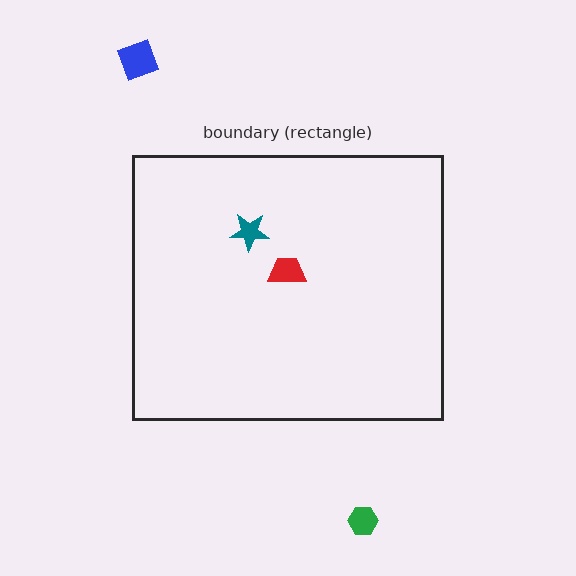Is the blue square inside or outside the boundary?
Outside.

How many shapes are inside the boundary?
2 inside, 2 outside.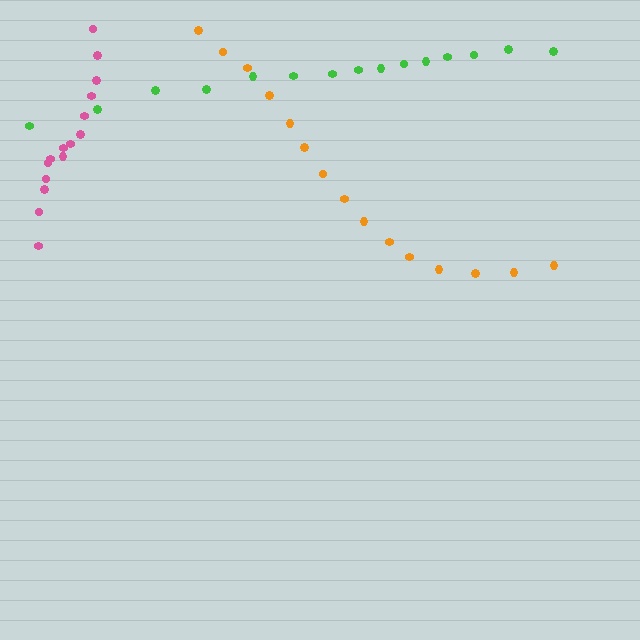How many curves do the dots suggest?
There are 3 distinct paths.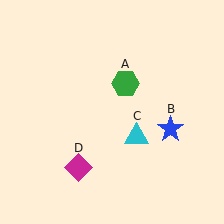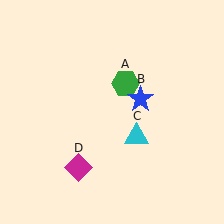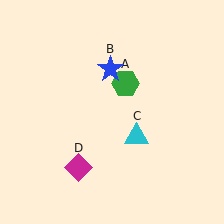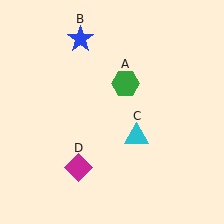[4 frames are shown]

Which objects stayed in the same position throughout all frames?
Green hexagon (object A) and cyan triangle (object C) and magenta diamond (object D) remained stationary.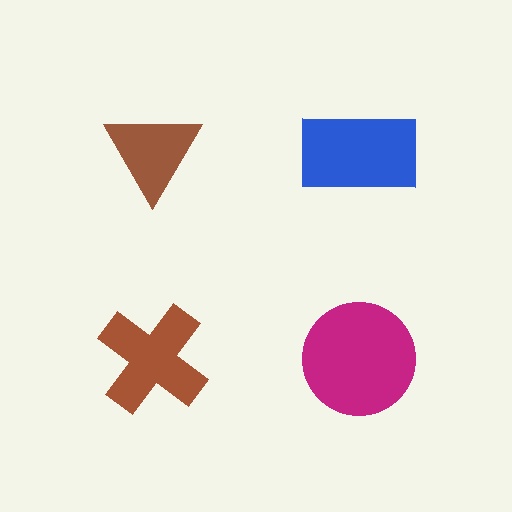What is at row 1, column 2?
A blue rectangle.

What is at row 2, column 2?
A magenta circle.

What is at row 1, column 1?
A brown triangle.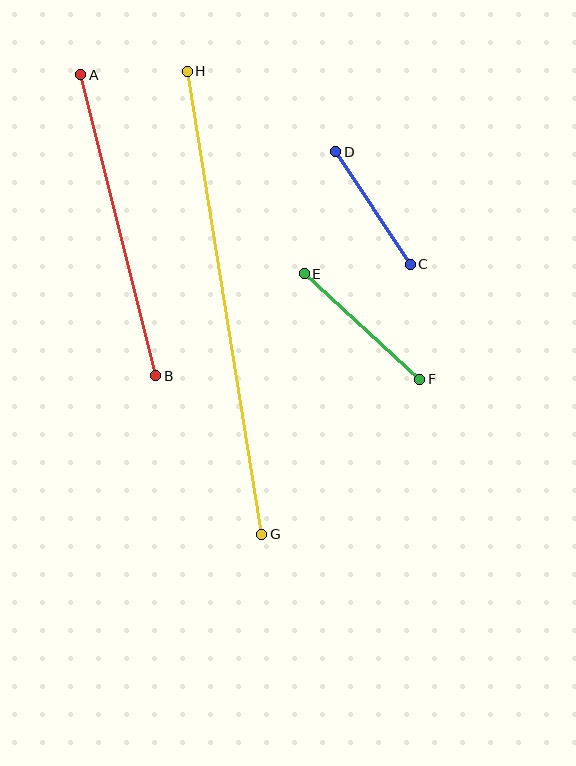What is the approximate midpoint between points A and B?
The midpoint is at approximately (118, 225) pixels.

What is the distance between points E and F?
The distance is approximately 157 pixels.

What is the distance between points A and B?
The distance is approximately 310 pixels.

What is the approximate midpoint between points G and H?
The midpoint is at approximately (224, 303) pixels.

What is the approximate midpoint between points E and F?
The midpoint is at approximately (362, 326) pixels.